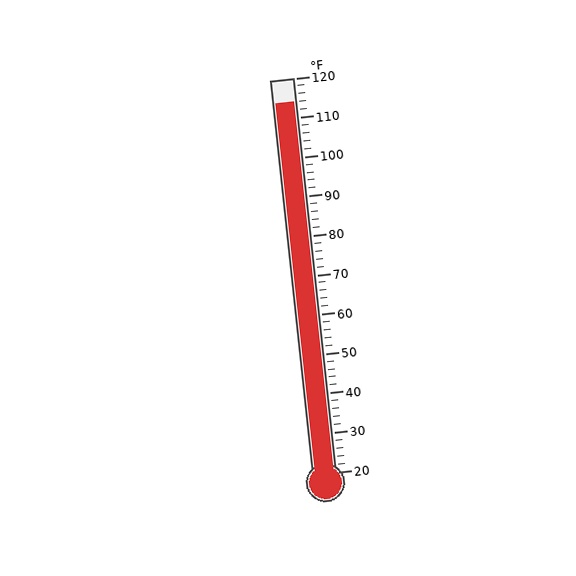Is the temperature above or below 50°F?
The temperature is above 50°F.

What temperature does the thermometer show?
The thermometer shows approximately 114°F.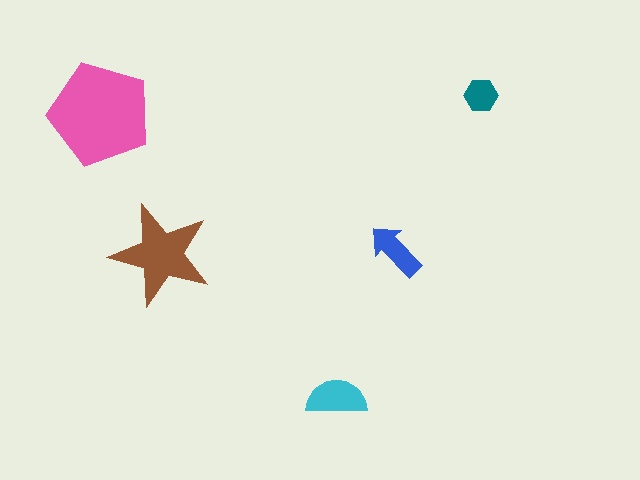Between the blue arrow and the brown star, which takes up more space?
The brown star.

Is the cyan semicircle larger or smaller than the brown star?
Smaller.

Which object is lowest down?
The cyan semicircle is bottommost.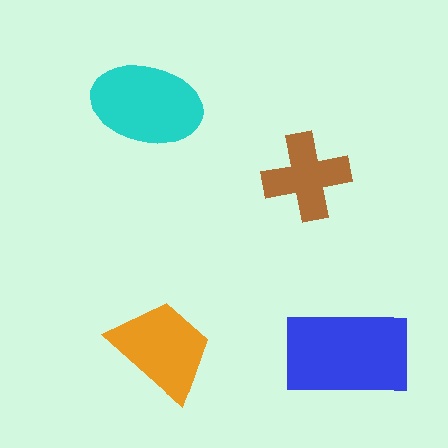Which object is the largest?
The blue rectangle.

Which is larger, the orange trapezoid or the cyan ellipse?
The cyan ellipse.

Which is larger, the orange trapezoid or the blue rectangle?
The blue rectangle.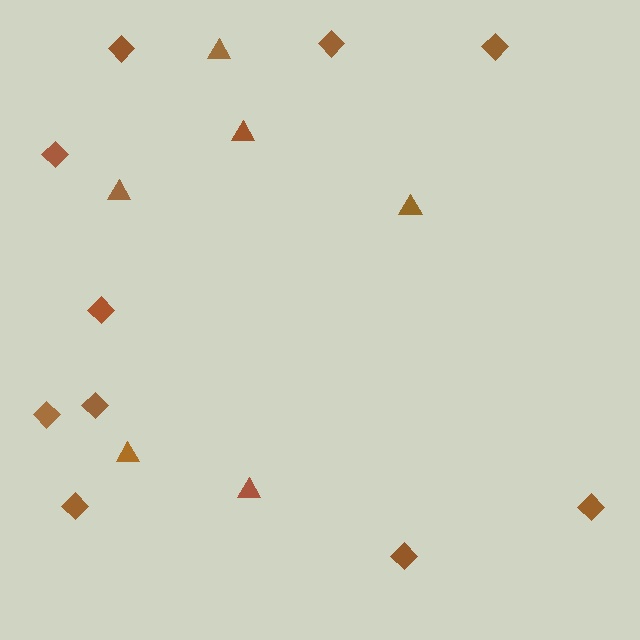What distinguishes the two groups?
There are 2 groups: one group of diamonds (10) and one group of triangles (6).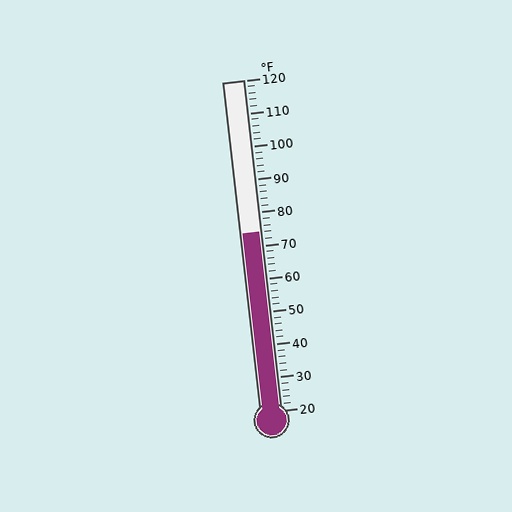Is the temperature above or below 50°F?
The temperature is above 50°F.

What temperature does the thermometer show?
The thermometer shows approximately 74°F.